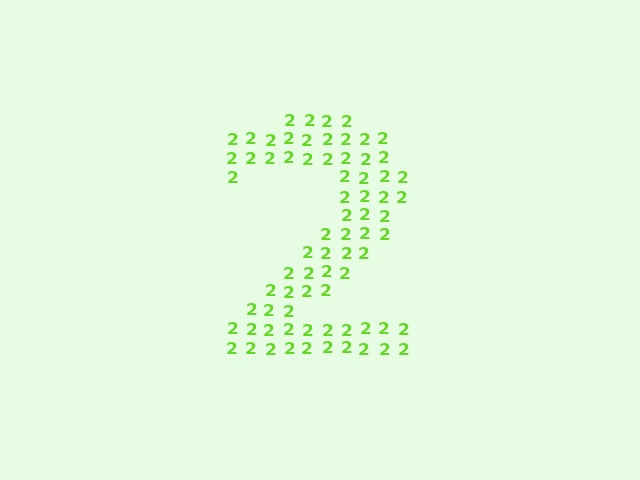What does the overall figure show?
The overall figure shows the digit 2.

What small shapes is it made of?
It is made of small digit 2's.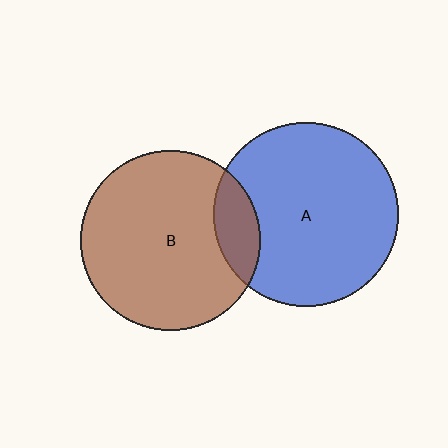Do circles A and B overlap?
Yes.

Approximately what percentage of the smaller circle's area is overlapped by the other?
Approximately 15%.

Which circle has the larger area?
Circle A (blue).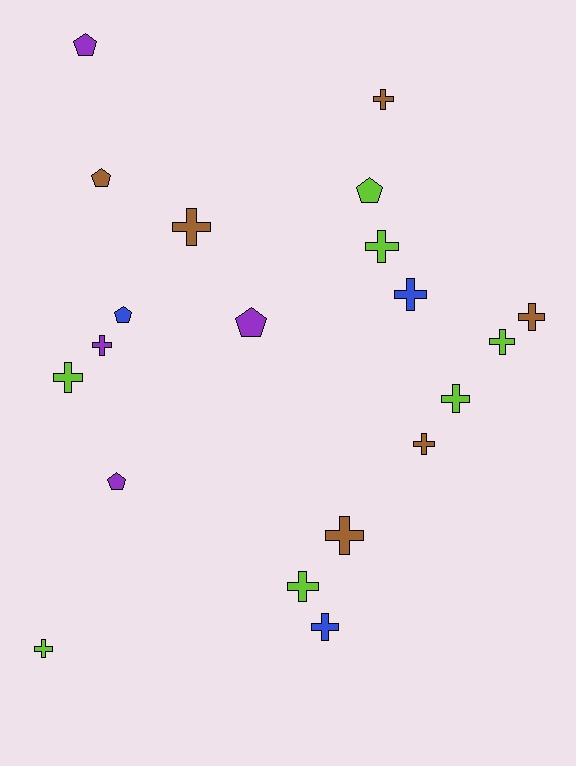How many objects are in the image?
There are 20 objects.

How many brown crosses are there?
There are 5 brown crosses.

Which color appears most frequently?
Lime, with 7 objects.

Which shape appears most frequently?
Cross, with 14 objects.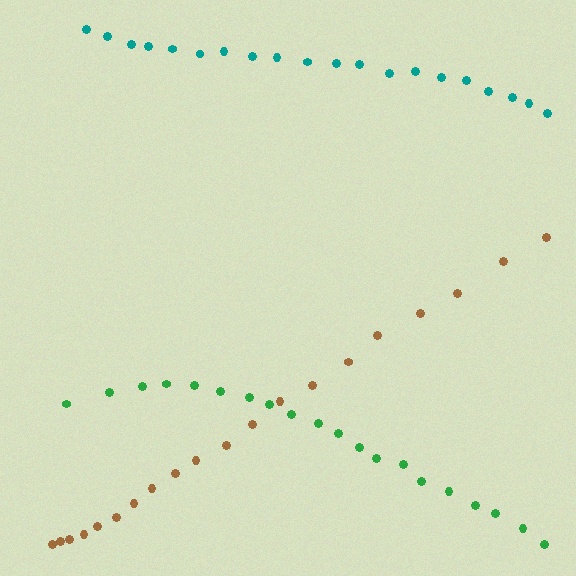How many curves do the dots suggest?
There are 3 distinct paths.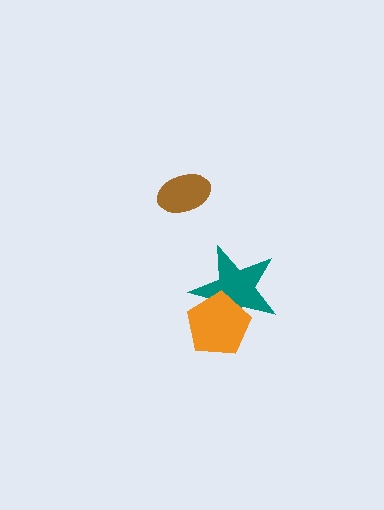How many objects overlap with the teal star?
1 object overlaps with the teal star.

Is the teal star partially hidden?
Yes, it is partially covered by another shape.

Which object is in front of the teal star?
The orange pentagon is in front of the teal star.